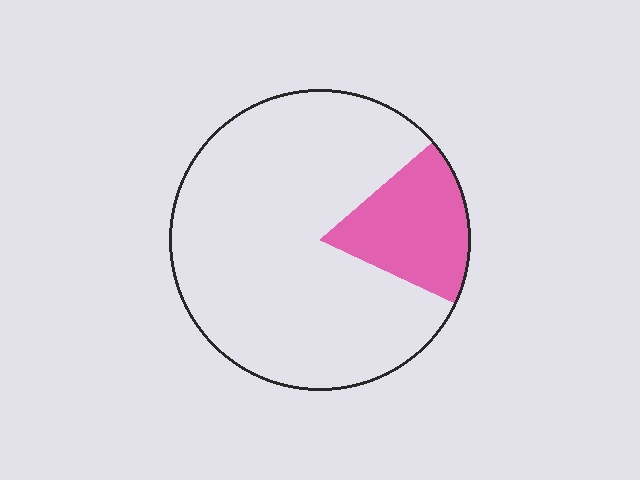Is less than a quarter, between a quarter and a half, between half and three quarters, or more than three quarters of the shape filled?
Less than a quarter.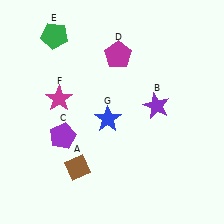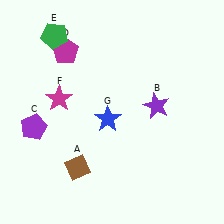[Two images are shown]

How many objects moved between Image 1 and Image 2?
2 objects moved between the two images.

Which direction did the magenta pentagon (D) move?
The magenta pentagon (D) moved left.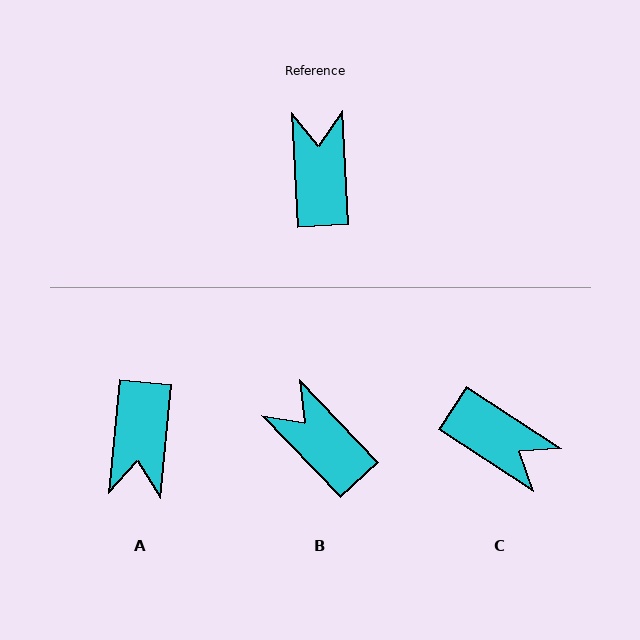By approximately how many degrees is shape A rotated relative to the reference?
Approximately 172 degrees counter-clockwise.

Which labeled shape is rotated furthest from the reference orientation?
A, about 172 degrees away.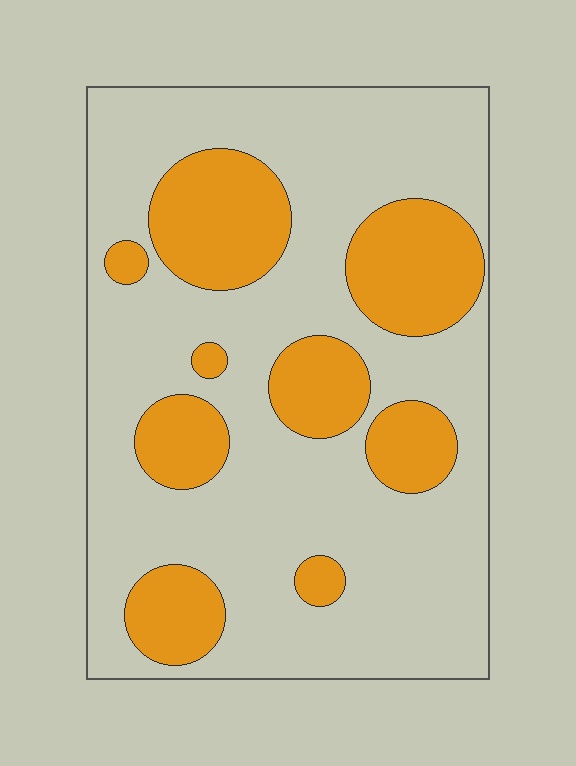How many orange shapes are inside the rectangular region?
9.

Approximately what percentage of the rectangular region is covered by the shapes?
Approximately 30%.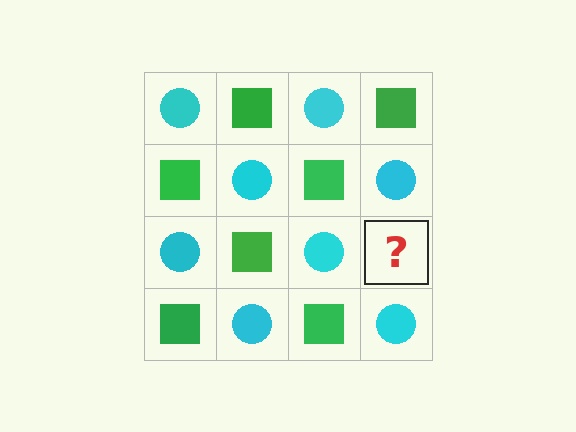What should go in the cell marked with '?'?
The missing cell should contain a green square.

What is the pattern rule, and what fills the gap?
The rule is that it alternates cyan circle and green square in a checkerboard pattern. The gap should be filled with a green square.